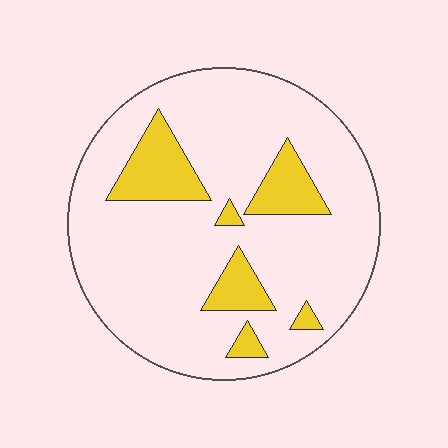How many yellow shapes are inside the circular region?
6.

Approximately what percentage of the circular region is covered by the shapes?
Approximately 15%.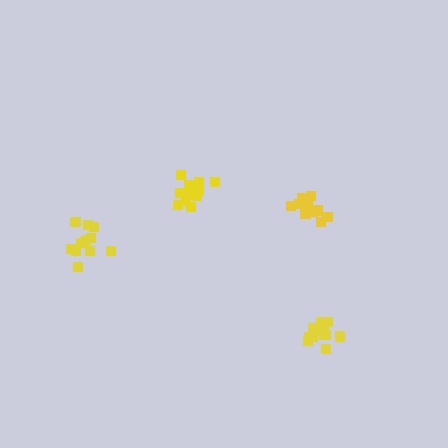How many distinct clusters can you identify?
There are 4 distinct clusters.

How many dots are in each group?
Group 1: 12 dots, Group 2: 14 dots, Group 3: 13 dots, Group 4: 12 dots (51 total).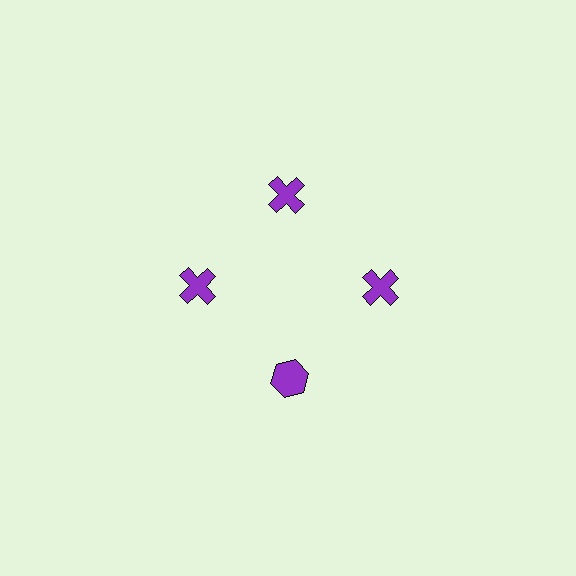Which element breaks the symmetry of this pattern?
The purple hexagon at roughly the 6 o'clock position breaks the symmetry. All other shapes are purple crosses.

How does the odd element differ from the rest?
It has a different shape: hexagon instead of cross.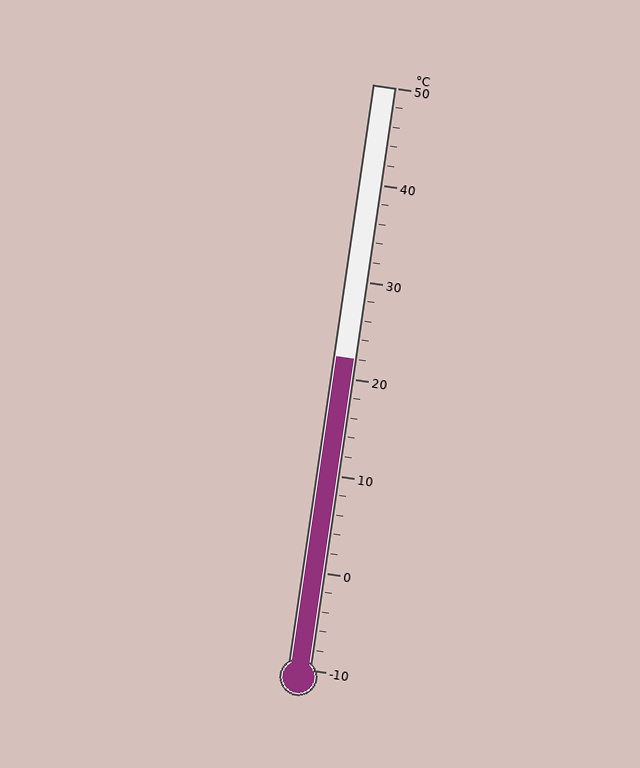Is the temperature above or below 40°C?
The temperature is below 40°C.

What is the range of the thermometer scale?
The thermometer scale ranges from -10°C to 50°C.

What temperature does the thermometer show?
The thermometer shows approximately 22°C.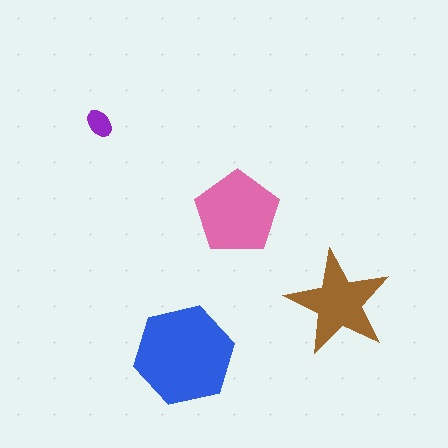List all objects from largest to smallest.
The blue hexagon, the pink pentagon, the brown star, the purple ellipse.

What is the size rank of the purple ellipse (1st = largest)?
4th.